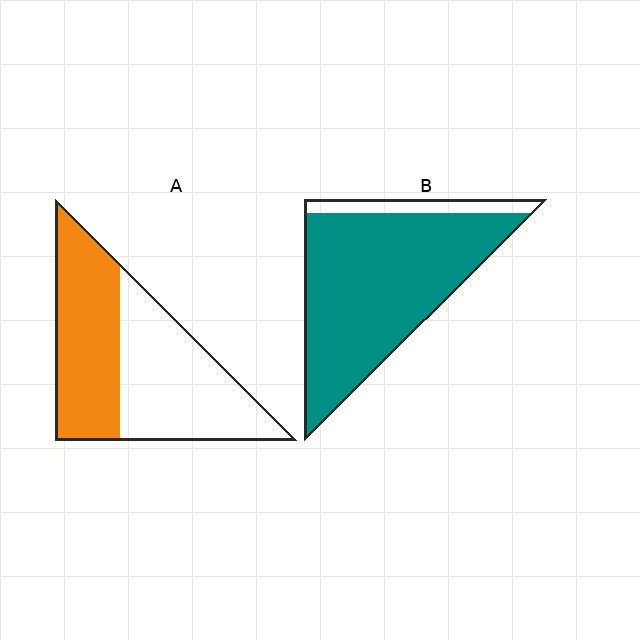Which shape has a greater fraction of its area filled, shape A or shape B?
Shape B.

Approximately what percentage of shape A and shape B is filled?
A is approximately 45% and B is approximately 90%.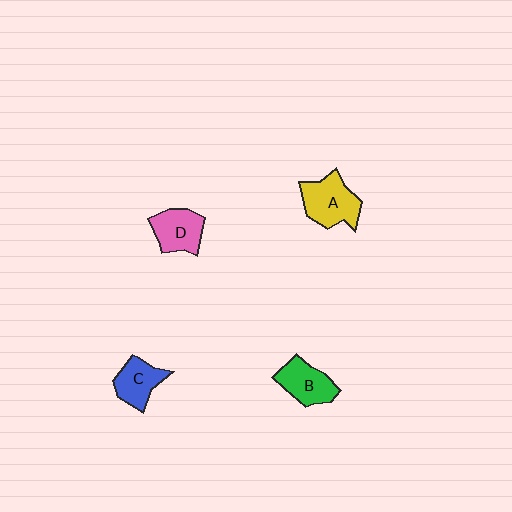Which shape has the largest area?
Shape A (yellow).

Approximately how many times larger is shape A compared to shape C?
Approximately 1.4 times.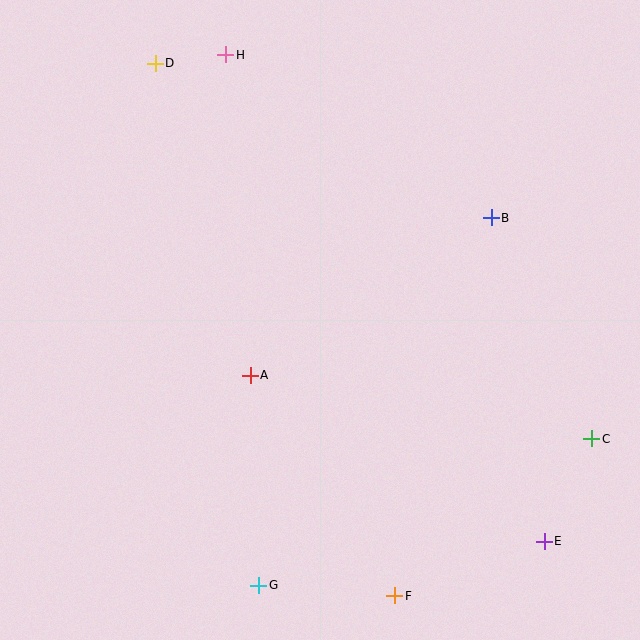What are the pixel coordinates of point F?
Point F is at (395, 596).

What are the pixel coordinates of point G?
Point G is at (259, 585).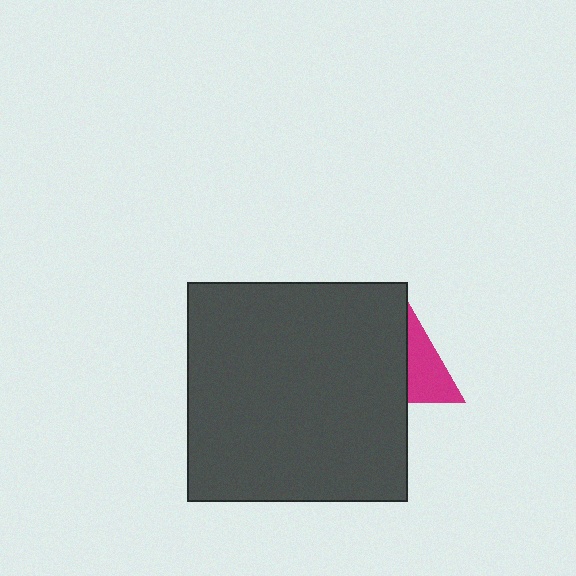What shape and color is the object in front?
The object in front is a dark gray square.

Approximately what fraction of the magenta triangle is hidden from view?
Roughly 52% of the magenta triangle is hidden behind the dark gray square.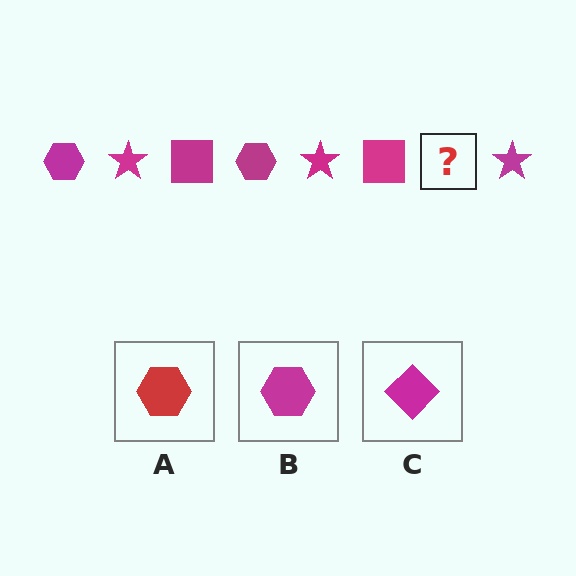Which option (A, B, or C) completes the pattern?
B.